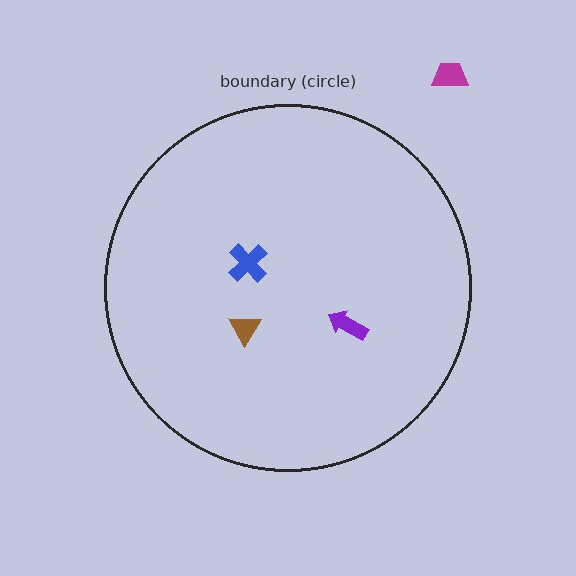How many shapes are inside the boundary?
3 inside, 1 outside.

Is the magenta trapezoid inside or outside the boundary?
Outside.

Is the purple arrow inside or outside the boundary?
Inside.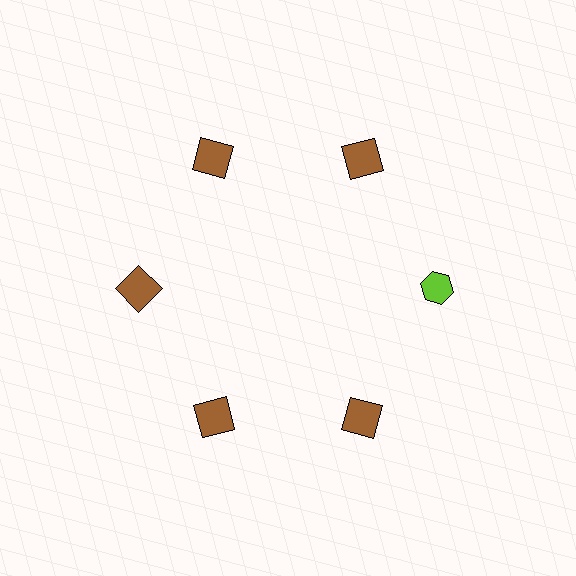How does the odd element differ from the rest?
It differs in both color (lime instead of brown) and shape (hexagon instead of square).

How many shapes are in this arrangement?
There are 6 shapes arranged in a ring pattern.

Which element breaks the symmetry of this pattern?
The lime hexagon at roughly the 3 o'clock position breaks the symmetry. All other shapes are brown squares.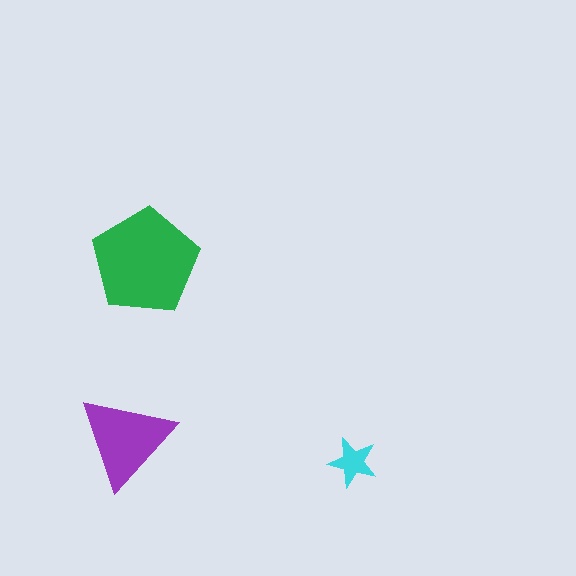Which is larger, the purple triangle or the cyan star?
The purple triangle.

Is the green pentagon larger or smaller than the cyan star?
Larger.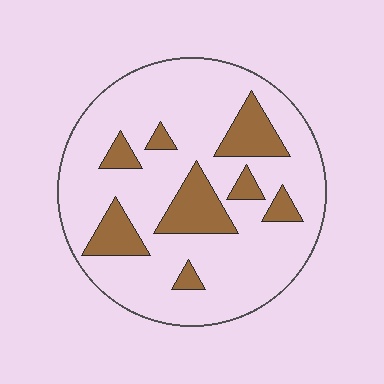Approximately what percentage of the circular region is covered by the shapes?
Approximately 20%.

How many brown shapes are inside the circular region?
8.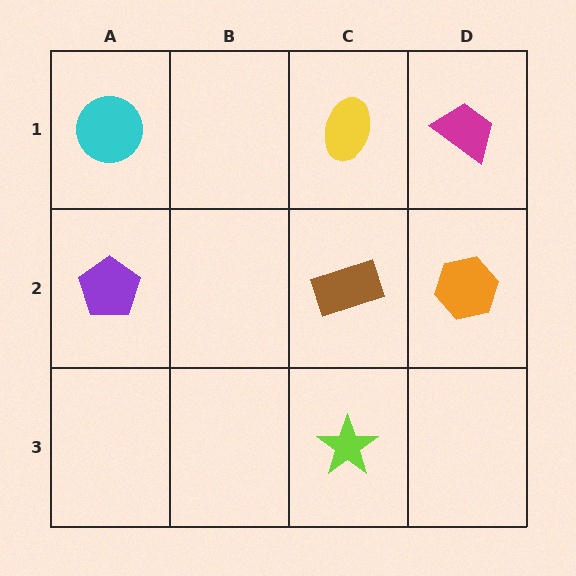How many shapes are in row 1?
3 shapes.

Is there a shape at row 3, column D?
No, that cell is empty.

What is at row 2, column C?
A brown rectangle.